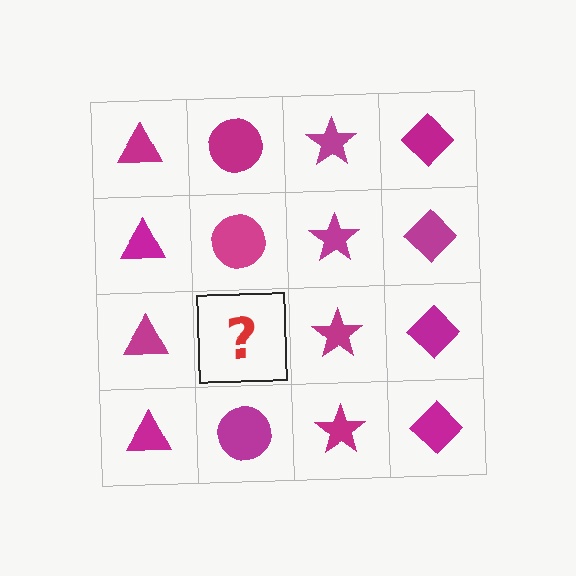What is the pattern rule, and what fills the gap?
The rule is that each column has a consistent shape. The gap should be filled with a magenta circle.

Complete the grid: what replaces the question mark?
The question mark should be replaced with a magenta circle.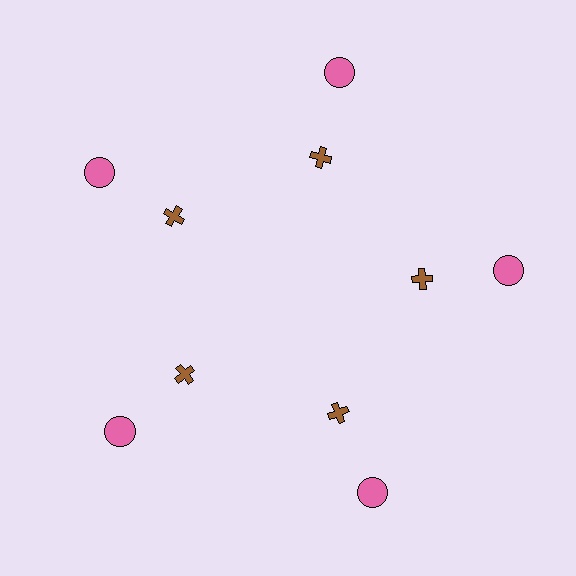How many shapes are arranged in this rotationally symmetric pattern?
There are 10 shapes, arranged in 5 groups of 2.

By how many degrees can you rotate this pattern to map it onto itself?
The pattern maps onto itself every 72 degrees of rotation.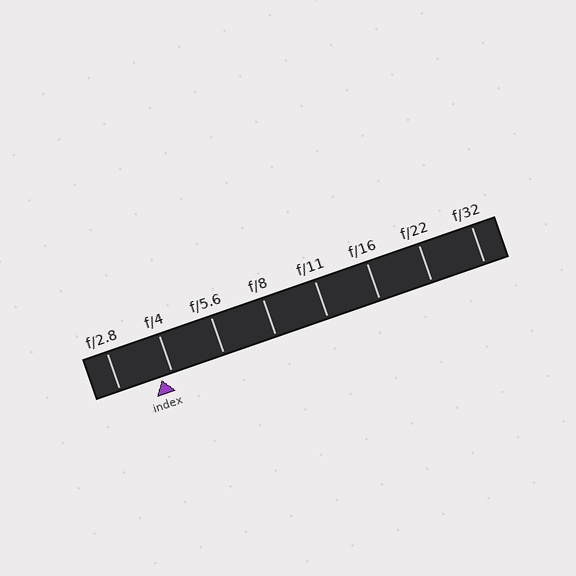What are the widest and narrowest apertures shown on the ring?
The widest aperture shown is f/2.8 and the narrowest is f/32.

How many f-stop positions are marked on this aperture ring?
There are 8 f-stop positions marked.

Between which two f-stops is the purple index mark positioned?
The index mark is between f/2.8 and f/4.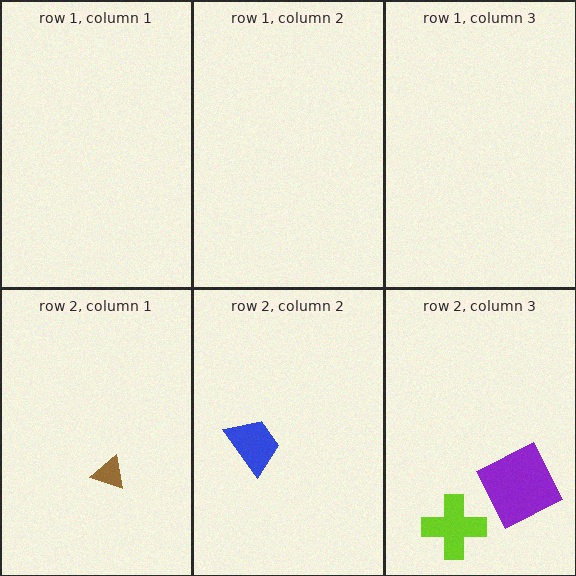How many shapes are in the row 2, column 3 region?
2.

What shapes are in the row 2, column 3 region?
The purple square, the lime cross.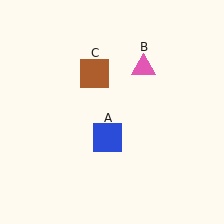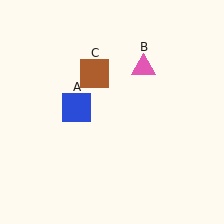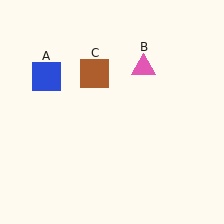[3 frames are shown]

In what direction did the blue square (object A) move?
The blue square (object A) moved up and to the left.